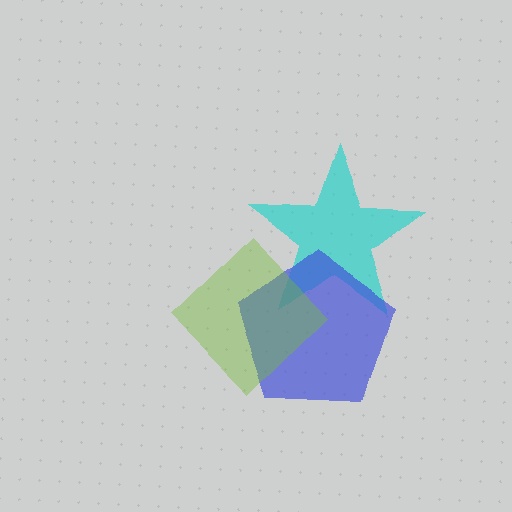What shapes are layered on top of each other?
The layered shapes are: a cyan star, a blue pentagon, a lime diamond.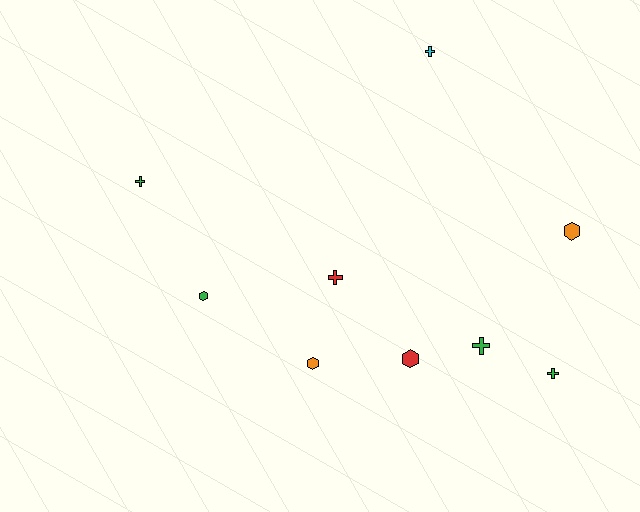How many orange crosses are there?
There are no orange crosses.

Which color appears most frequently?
Green, with 4 objects.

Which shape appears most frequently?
Cross, with 5 objects.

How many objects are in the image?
There are 9 objects.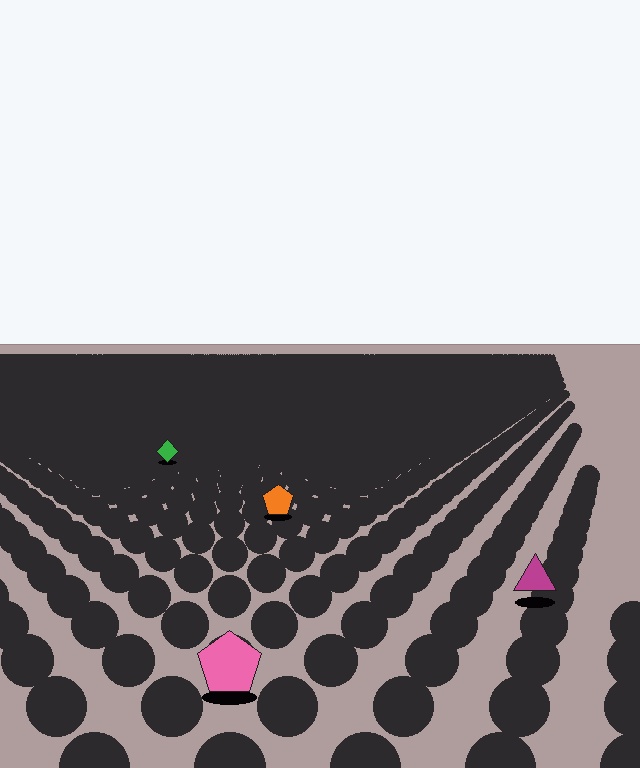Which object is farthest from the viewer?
The green diamond is farthest from the viewer. It appears smaller and the ground texture around it is denser.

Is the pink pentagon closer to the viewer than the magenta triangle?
Yes. The pink pentagon is closer — you can tell from the texture gradient: the ground texture is coarser near it.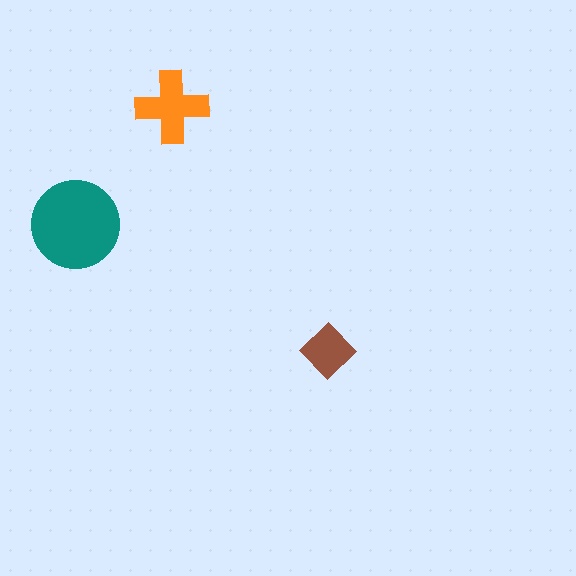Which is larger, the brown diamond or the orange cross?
The orange cross.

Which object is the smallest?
The brown diamond.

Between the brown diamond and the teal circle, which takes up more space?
The teal circle.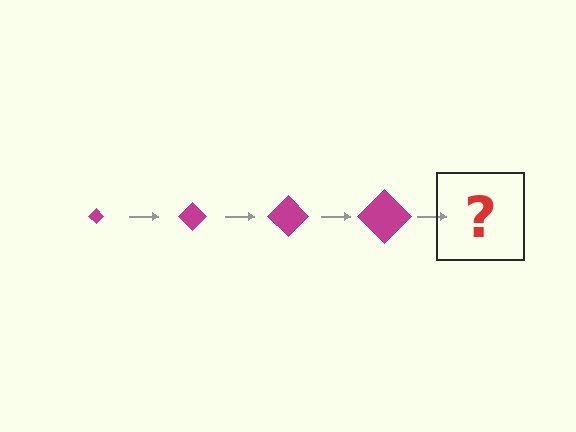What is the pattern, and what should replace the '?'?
The pattern is that the diamond gets progressively larger each step. The '?' should be a magenta diamond, larger than the previous one.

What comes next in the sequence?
The next element should be a magenta diamond, larger than the previous one.